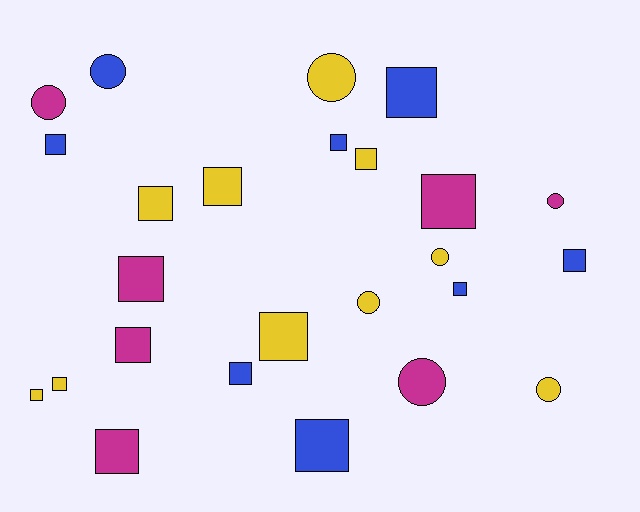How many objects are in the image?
There are 25 objects.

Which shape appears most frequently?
Square, with 17 objects.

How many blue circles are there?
There is 1 blue circle.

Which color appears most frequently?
Yellow, with 10 objects.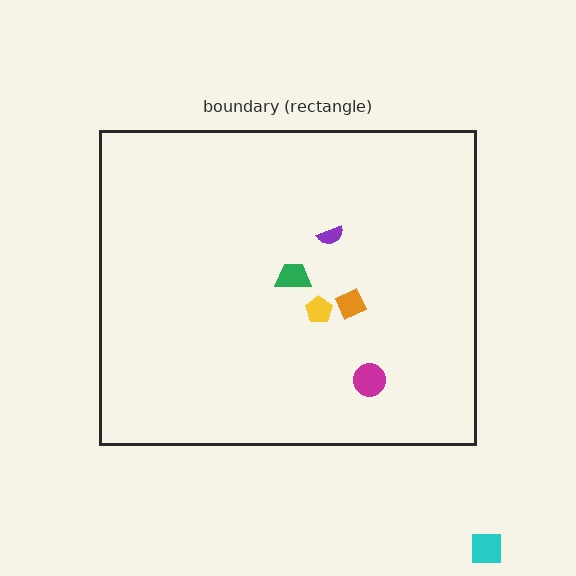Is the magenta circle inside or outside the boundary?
Inside.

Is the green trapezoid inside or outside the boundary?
Inside.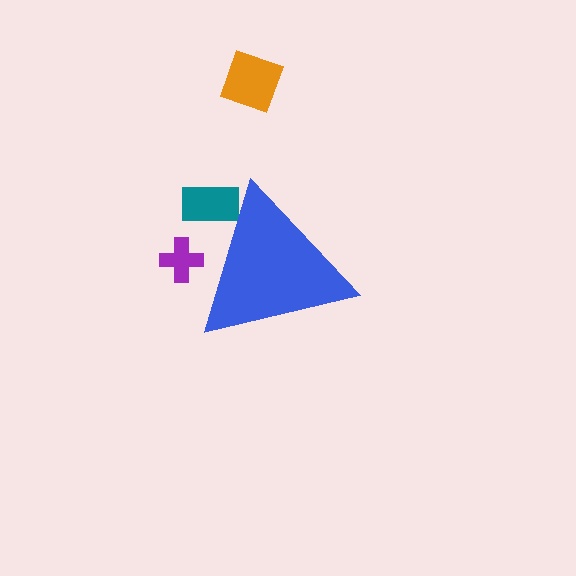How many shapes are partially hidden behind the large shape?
2 shapes are partially hidden.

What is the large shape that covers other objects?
A blue triangle.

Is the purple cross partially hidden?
Yes, the purple cross is partially hidden behind the blue triangle.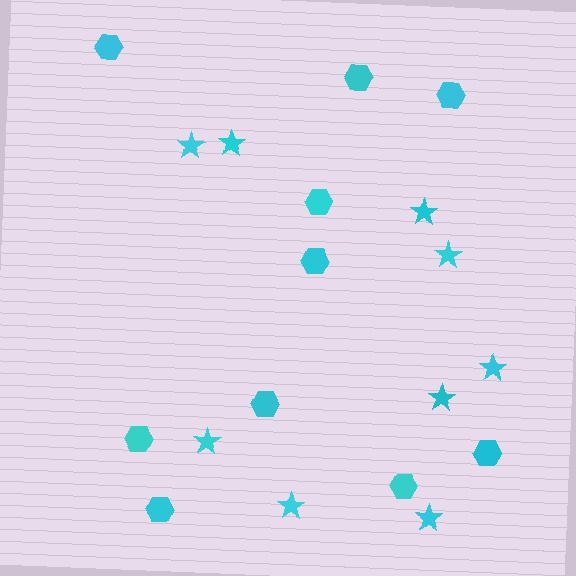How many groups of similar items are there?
There are 2 groups: one group of hexagons (10) and one group of stars (9).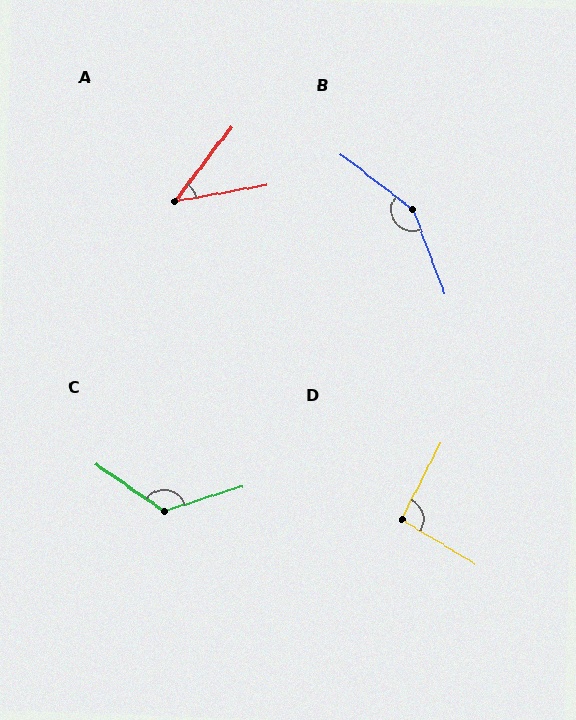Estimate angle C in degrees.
Approximately 128 degrees.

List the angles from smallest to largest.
A (43°), D (94°), C (128°), B (148°).